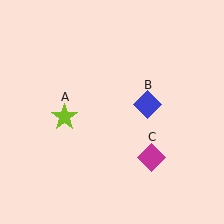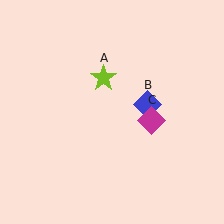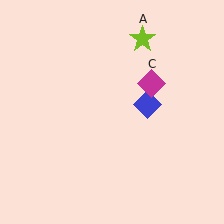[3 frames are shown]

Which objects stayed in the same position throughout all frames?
Blue diamond (object B) remained stationary.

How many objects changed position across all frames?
2 objects changed position: lime star (object A), magenta diamond (object C).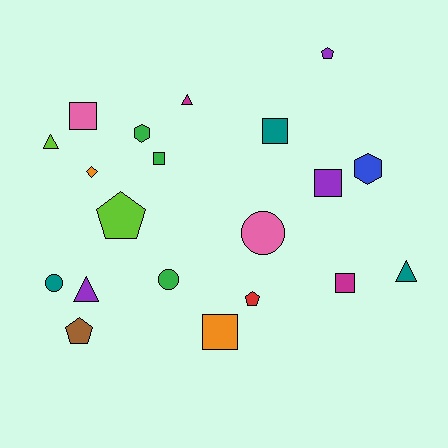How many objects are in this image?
There are 20 objects.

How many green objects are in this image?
There are 3 green objects.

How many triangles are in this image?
There are 4 triangles.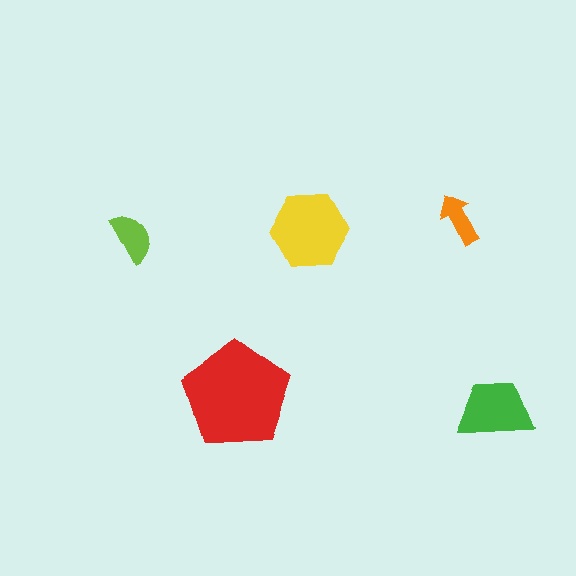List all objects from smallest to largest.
The orange arrow, the lime semicircle, the green trapezoid, the yellow hexagon, the red pentagon.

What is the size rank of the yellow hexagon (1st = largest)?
2nd.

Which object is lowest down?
The green trapezoid is bottommost.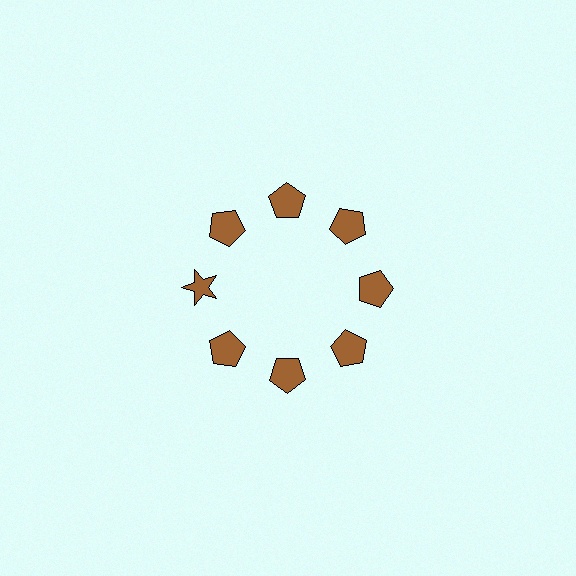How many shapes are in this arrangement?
There are 8 shapes arranged in a ring pattern.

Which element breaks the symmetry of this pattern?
The brown star at roughly the 9 o'clock position breaks the symmetry. All other shapes are brown pentagons.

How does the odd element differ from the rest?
It has a different shape: star instead of pentagon.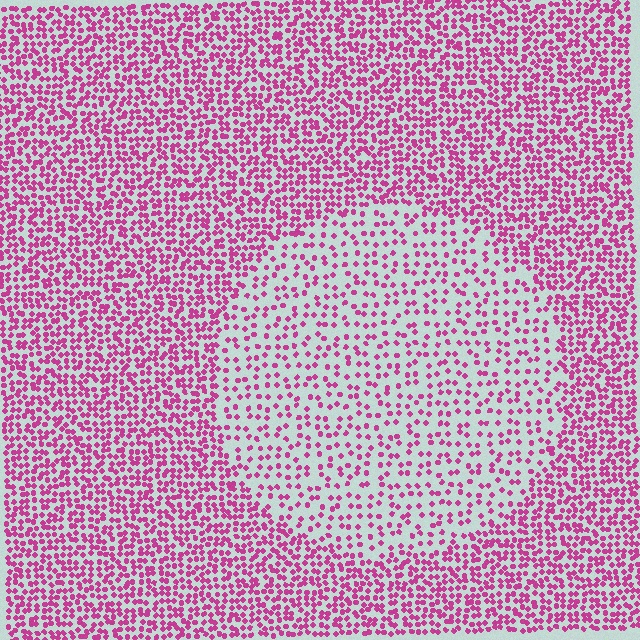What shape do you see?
I see a circle.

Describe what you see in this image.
The image contains small magenta elements arranged at two different densities. A circle-shaped region is visible where the elements are less densely packed than the surrounding area.